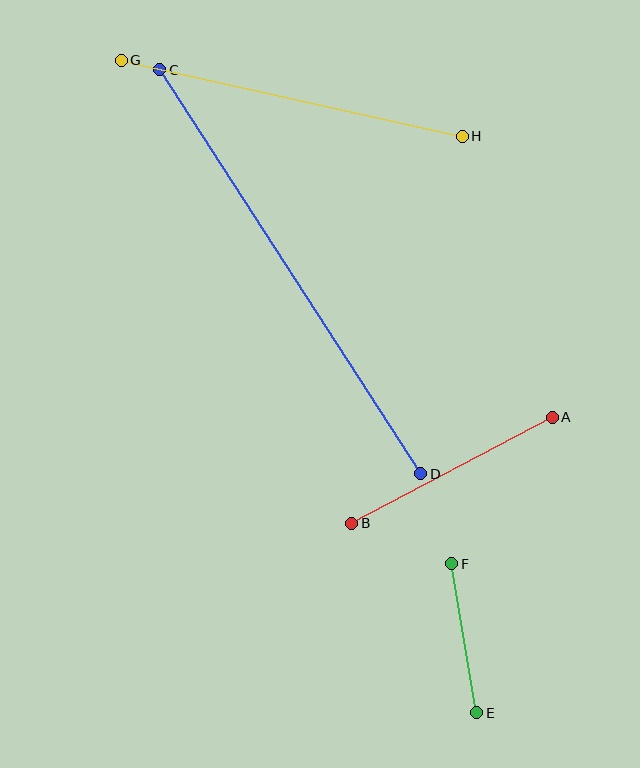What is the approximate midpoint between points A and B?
The midpoint is at approximately (452, 470) pixels.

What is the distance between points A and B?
The distance is approximately 226 pixels.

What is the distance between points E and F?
The distance is approximately 151 pixels.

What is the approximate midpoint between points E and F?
The midpoint is at approximately (464, 638) pixels.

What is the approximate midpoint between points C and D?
The midpoint is at approximately (290, 272) pixels.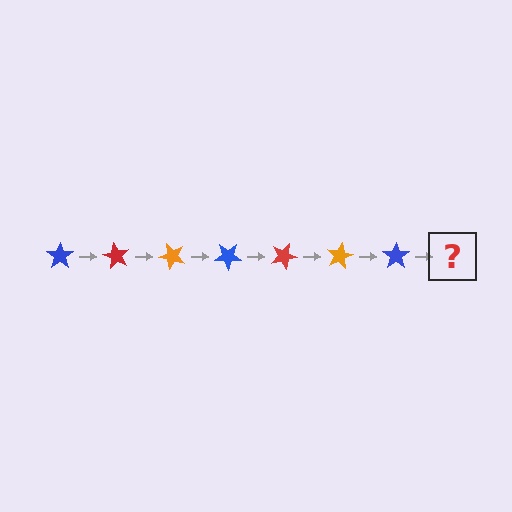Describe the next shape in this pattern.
It should be a red star, rotated 420 degrees from the start.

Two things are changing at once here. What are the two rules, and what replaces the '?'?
The two rules are that it rotates 60 degrees each step and the color cycles through blue, red, and orange. The '?' should be a red star, rotated 420 degrees from the start.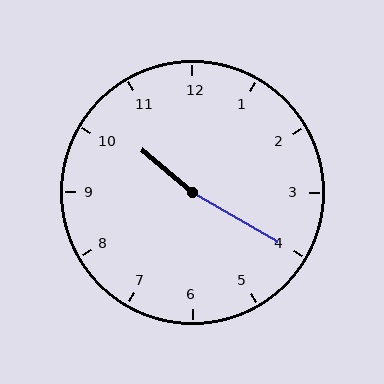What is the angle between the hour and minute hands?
Approximately 170 degrees.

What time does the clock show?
10:20.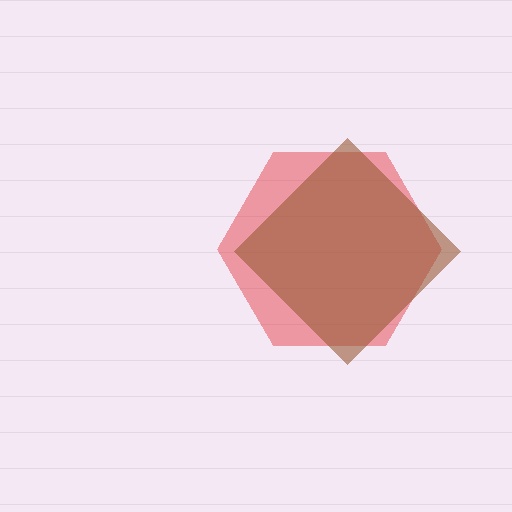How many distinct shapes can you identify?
There are 2 distinct shapes: a red hexagon, a brown diamond.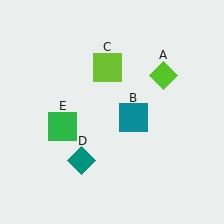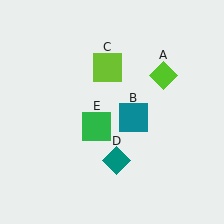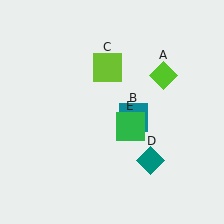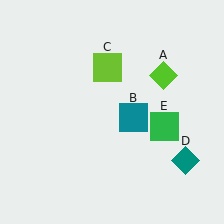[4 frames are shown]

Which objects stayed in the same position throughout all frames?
Lime diamond (object A) and teal square (object B) and lime square (object C) remained stationary.